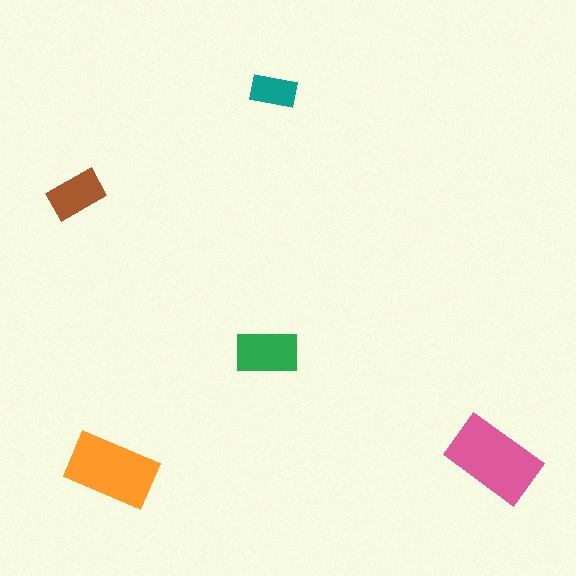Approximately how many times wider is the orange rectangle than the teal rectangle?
About 2 times wider.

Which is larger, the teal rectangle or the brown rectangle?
The brown one.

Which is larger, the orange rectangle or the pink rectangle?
The pink one.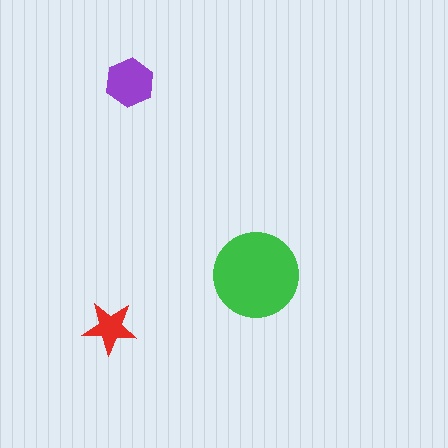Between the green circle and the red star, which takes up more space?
The green circle.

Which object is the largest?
The green circle.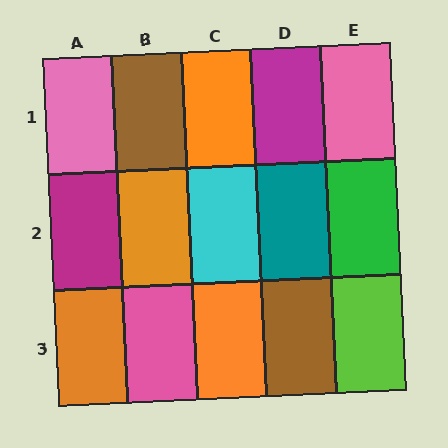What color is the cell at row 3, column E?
Lime.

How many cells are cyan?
1 cell is cyan.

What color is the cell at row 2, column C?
Cyan.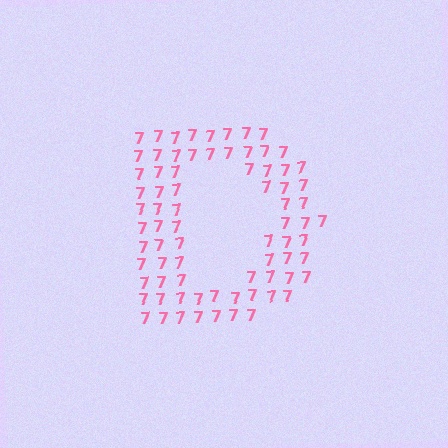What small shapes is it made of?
It is made of small digit 7's.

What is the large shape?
The large shape is the letter D.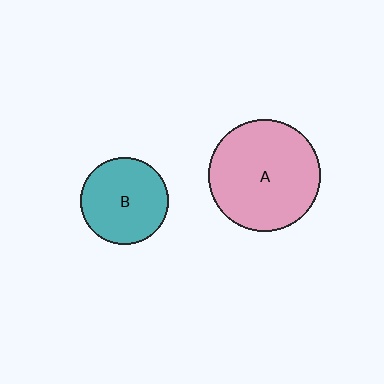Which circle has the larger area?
Circle A (pink).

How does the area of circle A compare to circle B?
Approximately 1.6 times.